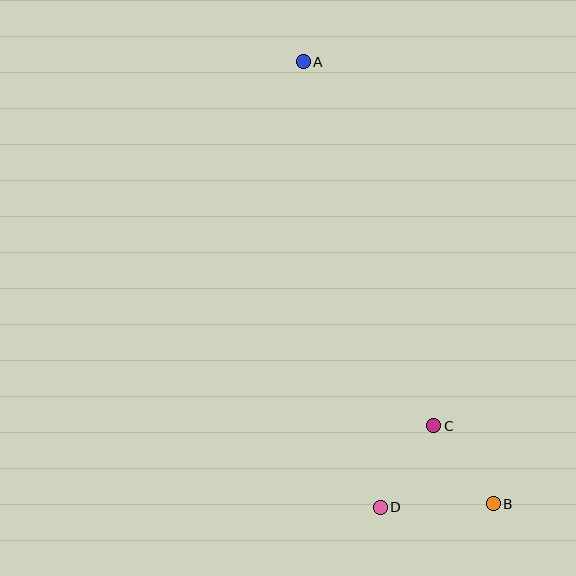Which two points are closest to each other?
Points C and D are closest to each other.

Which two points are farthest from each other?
Points A and B are farthest from each other.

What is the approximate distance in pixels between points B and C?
The distance between B and C is approximately 98 pixels.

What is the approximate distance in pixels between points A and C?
The distance between A and C is approximately 387 pixels.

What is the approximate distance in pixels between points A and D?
The distance between A and D is approximately 452 pixels.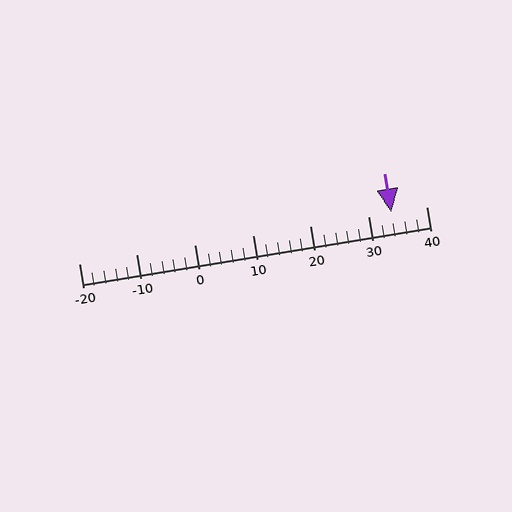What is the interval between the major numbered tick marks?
The major tick marks are spaced 10 units apart.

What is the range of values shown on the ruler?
The ruler shows values from -20 to 40.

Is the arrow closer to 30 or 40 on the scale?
The arrow is closer to 30.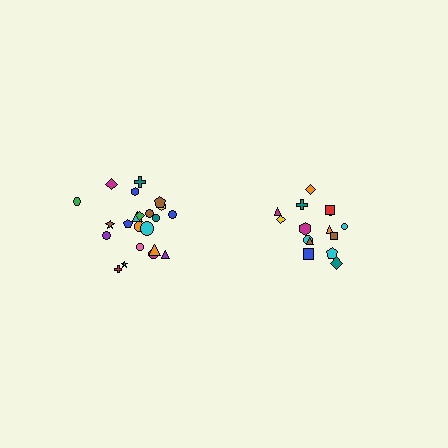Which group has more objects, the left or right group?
The left group.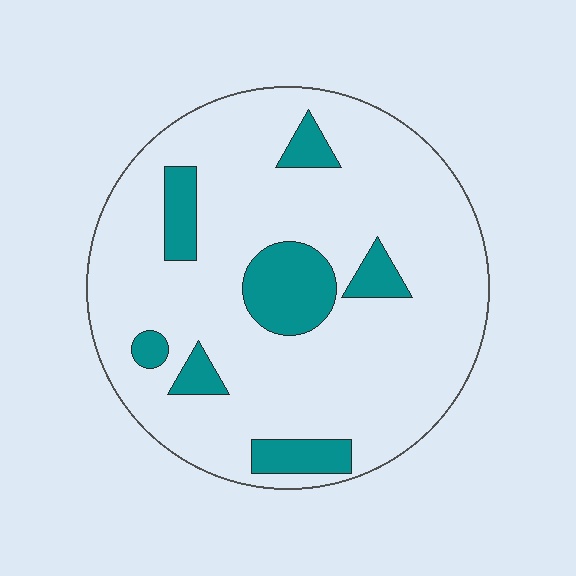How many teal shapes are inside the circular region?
7.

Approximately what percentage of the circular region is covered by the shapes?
Approximately 15%.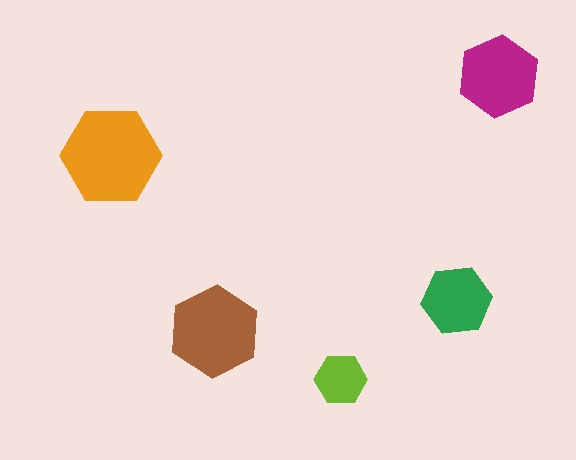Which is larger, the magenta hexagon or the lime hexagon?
The magenta one.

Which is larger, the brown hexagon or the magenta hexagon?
The brown one.